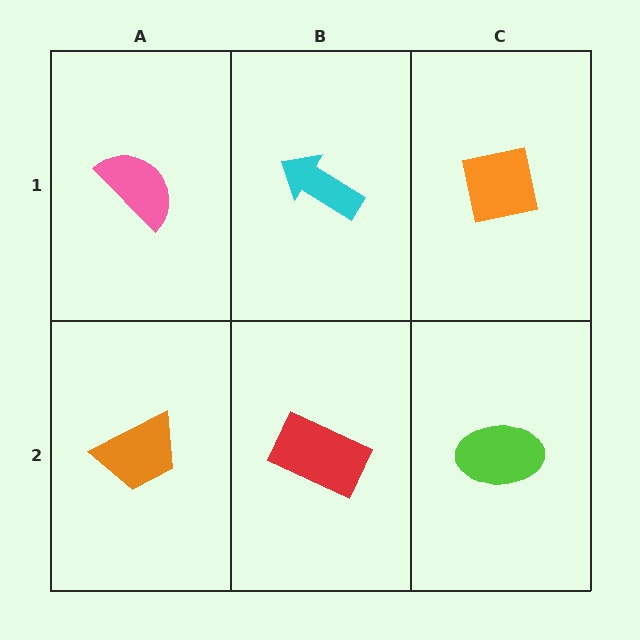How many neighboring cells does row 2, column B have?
3.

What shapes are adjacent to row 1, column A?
An orange trapezoid (row 2, column A), a cyan arrow (row 1, column B).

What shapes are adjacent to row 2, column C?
An orange square (row 1, column C), a red rectangle (row 2, column B).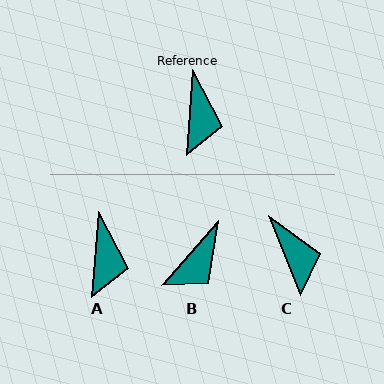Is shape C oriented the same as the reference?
No, it is off by about 26 degrees.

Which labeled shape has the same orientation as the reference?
A.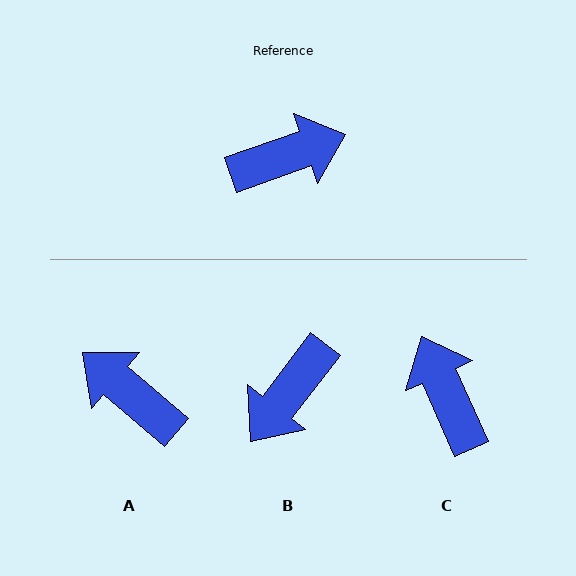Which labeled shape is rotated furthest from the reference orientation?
B, about 147 degrees away.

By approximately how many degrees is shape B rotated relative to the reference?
Approximately 147 degrees clockwise.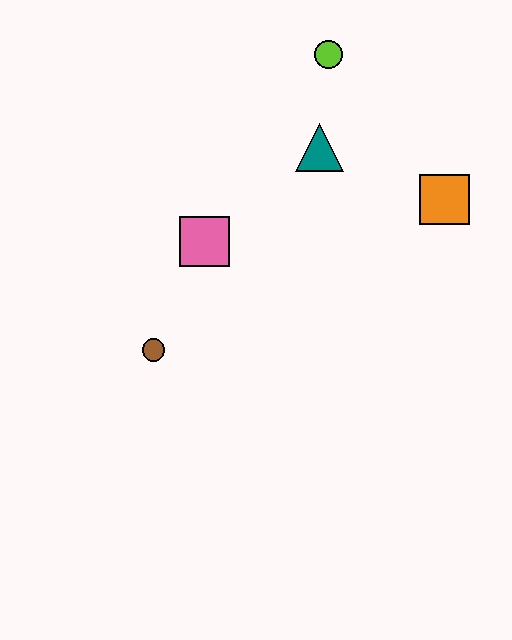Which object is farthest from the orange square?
The brown circle is farthest from the orange square.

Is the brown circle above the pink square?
No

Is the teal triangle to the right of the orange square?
No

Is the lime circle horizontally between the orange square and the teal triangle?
Yes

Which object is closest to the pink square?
The brown circle is closest to the pink square.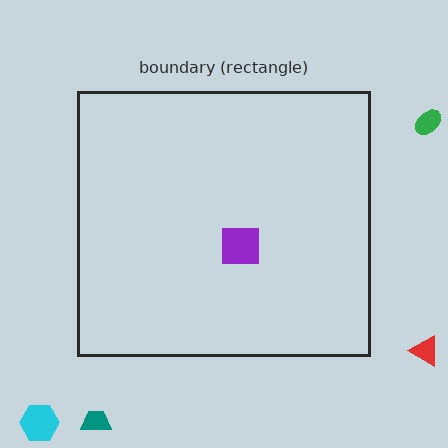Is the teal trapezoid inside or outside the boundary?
Outside.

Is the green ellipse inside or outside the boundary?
Outside.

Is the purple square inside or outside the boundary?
Inside.